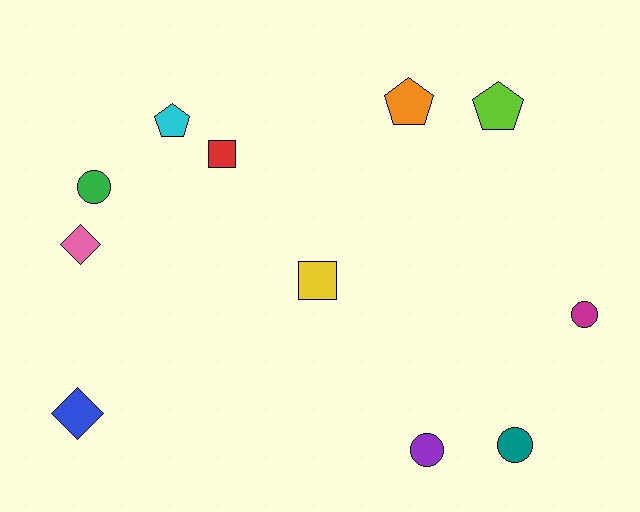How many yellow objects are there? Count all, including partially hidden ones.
There is 1 yellow object.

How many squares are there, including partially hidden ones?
There are 2 squares.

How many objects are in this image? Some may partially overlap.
There are 11 objects.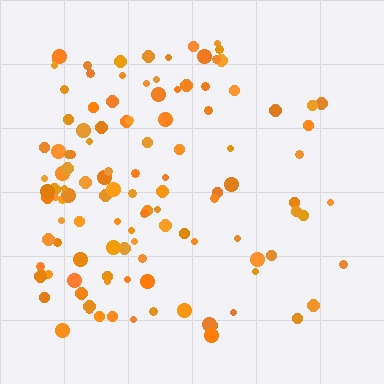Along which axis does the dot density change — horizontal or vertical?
Horizontal.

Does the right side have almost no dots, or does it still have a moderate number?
Still a moderate number, just noticeably fewer than the left.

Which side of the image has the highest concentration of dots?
The left.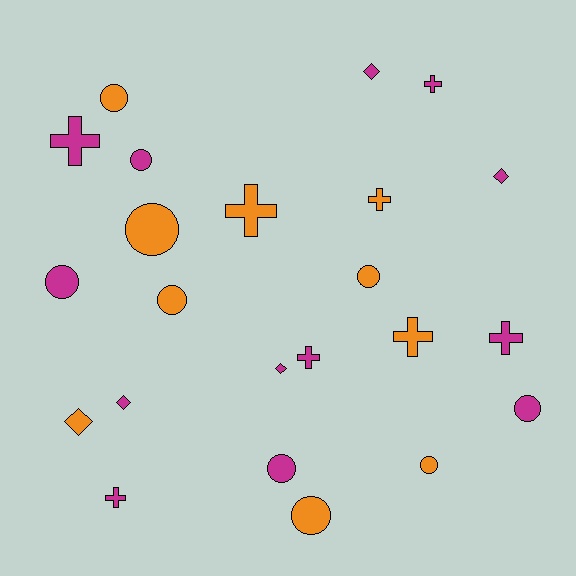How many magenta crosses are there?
There are 5 magenta crosses.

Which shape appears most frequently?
Circle, with 10 objects.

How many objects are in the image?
There are 23 objects.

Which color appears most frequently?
Magenta, with 13 objects.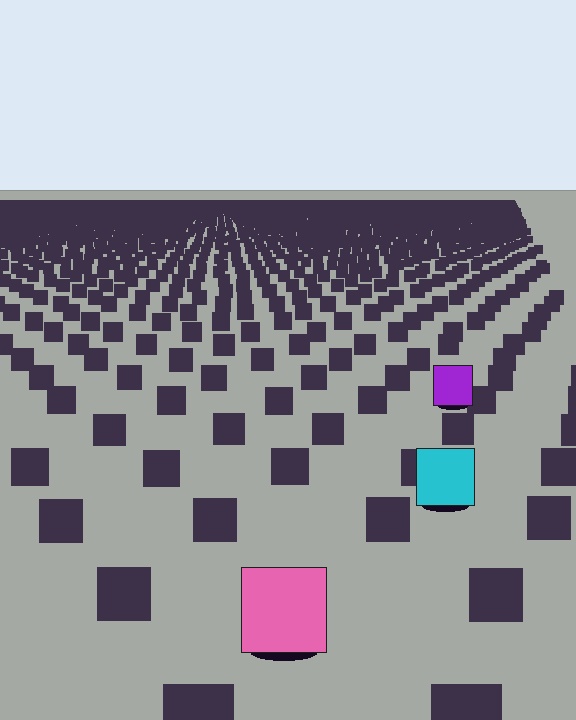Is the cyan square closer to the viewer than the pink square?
No. The pink square is closer — you can tell from the texture gradient: the ground texture is coarser near it.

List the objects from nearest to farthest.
From nearest to farthest: the pink square, the cyan square, the purple square.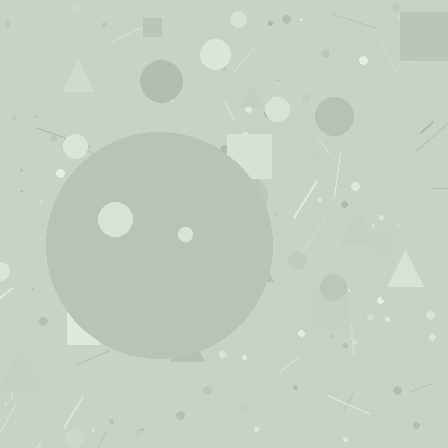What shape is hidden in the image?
A circle is hidden in the image.